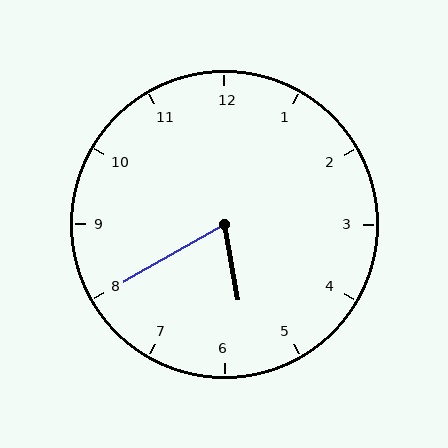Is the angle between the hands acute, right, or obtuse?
It is acute.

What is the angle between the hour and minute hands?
Approximately 70 degrees.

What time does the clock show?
5:40.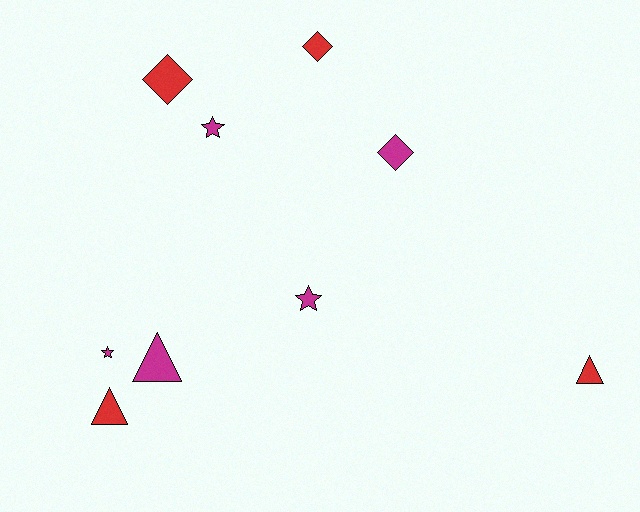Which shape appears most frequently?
Diamond, with 3 objects.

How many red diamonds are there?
There are 2 red diamonds.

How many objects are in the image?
There are 9 objects.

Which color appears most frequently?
Magenta, with 5 objects.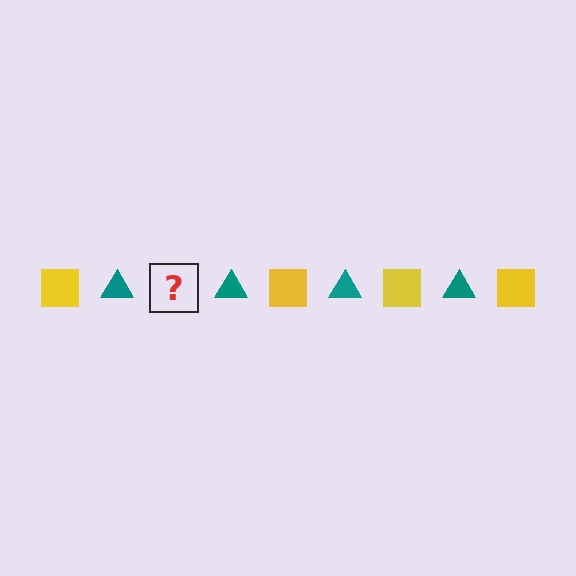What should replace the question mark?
The question mark should be replaced with a yellow square.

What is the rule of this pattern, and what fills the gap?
The rule is that the pattern alternates between yellow square and teal triangle. The gap should be filled with a yellow square.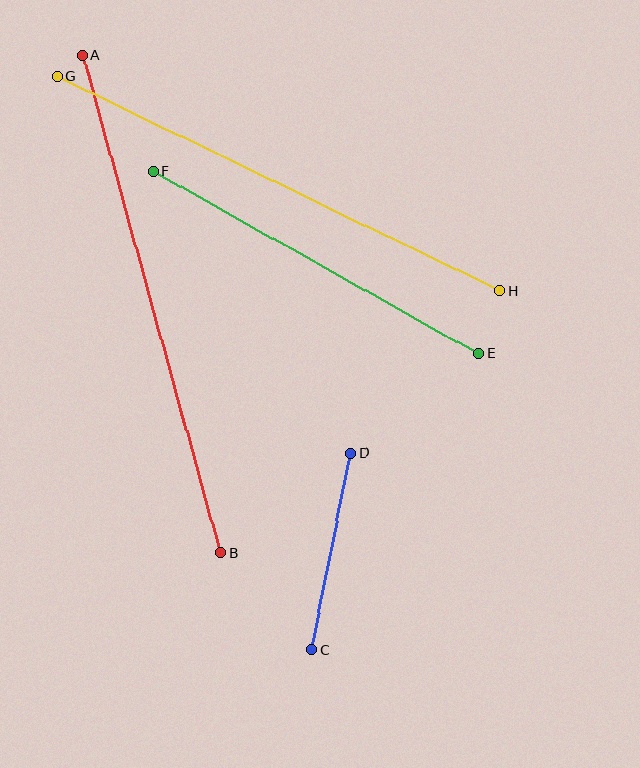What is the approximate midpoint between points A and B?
The midpoint is at approximately (152, 304) pixels.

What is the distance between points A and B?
The distance is approximately 516 pixels.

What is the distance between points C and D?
The distance is approximately 201 pixels.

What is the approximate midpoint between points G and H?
The midpoint is at approximately (278, 183) pixels.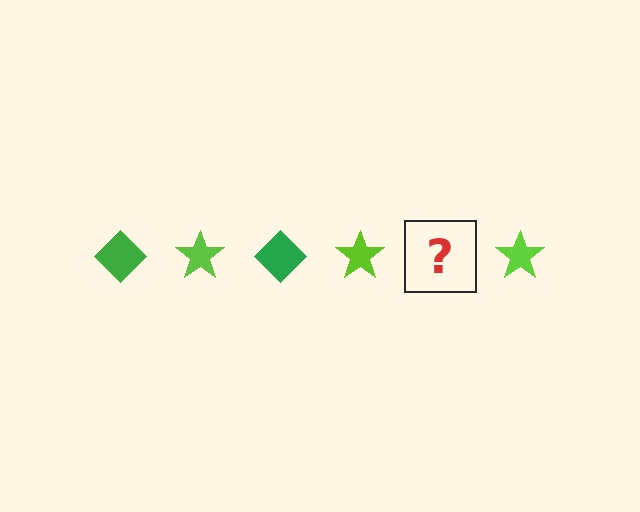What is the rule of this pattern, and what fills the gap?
The rule is that the pattern alternates between green diamond and lime star. The gap should be filled with a green diamond.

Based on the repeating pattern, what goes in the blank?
The blank should be a green diamond.